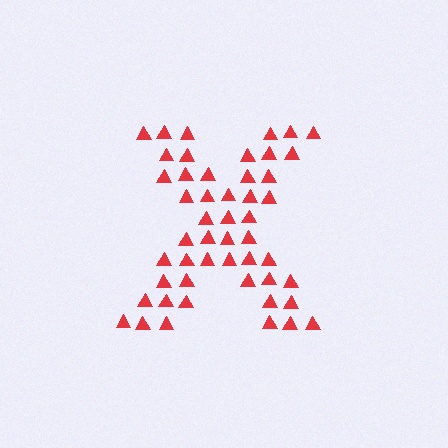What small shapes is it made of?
It is made of small triangles.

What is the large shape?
The large shape is the letter X.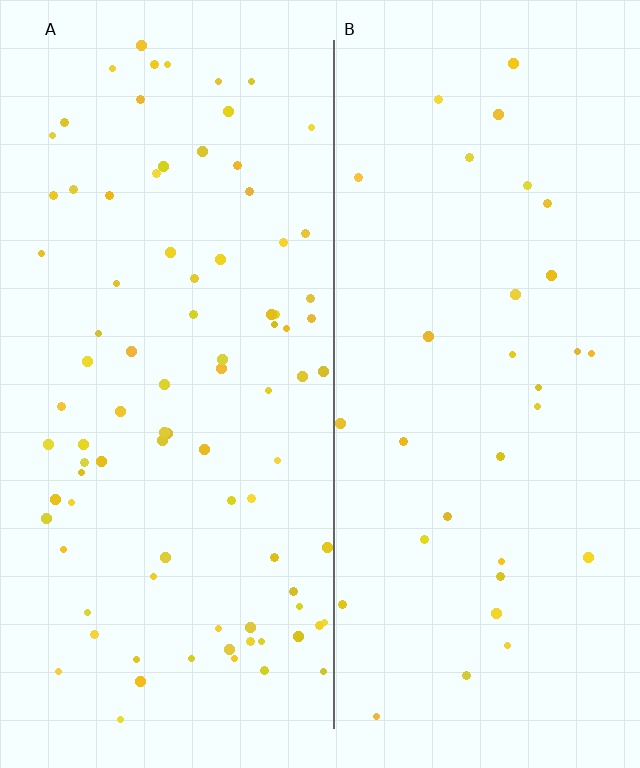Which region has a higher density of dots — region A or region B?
A (the left).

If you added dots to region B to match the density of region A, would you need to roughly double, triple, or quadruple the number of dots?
Approximately triple.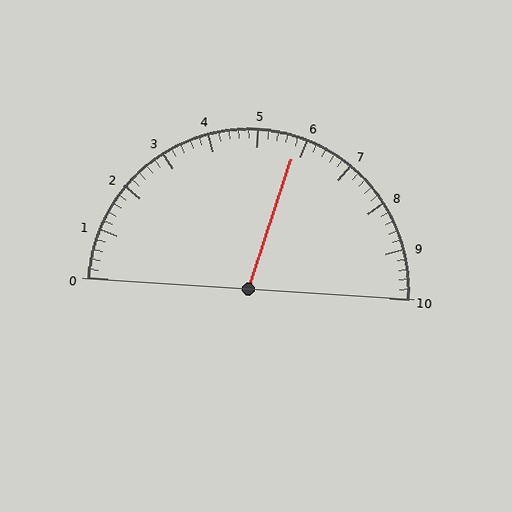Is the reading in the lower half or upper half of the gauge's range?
The reading is in the upper half of the range (0 to 10).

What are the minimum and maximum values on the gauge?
The gauge ranges from 0 to 10.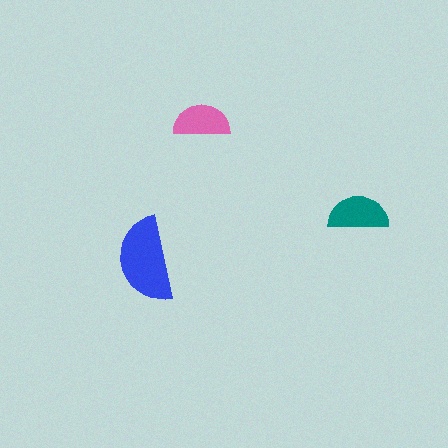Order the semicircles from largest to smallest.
the blue one, the teal one, the pink one.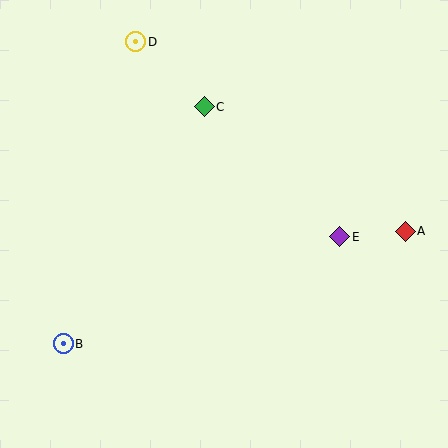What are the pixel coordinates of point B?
Point B is at (63, 344).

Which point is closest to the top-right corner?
Point A is closest to the top-right corner.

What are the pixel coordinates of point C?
Point C is at (204, 107).